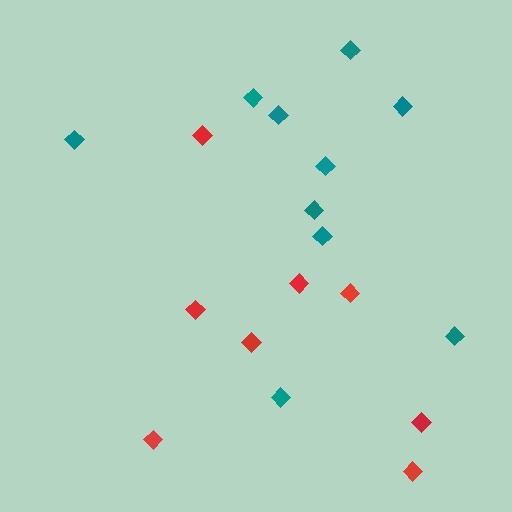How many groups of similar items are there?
There are 2 groups: one group of teal diamonds (10) and one group of red diamonds (8).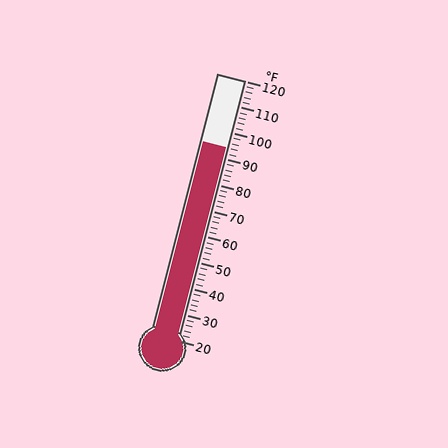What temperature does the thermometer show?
The thermometer shows approximately 94°F.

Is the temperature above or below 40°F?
The temperature is above 40°F.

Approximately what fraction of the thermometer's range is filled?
The thermometer is filled to approximately 75% of its range.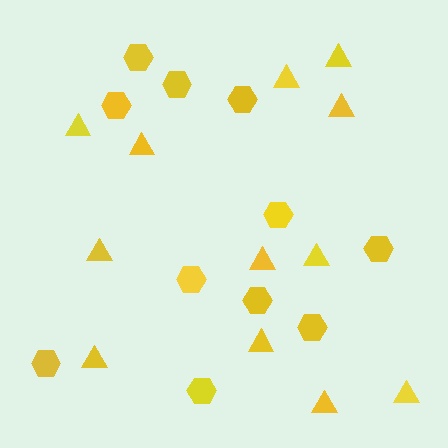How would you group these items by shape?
There are 2 groups: one group of triangles (12) and one group of hexagons (11).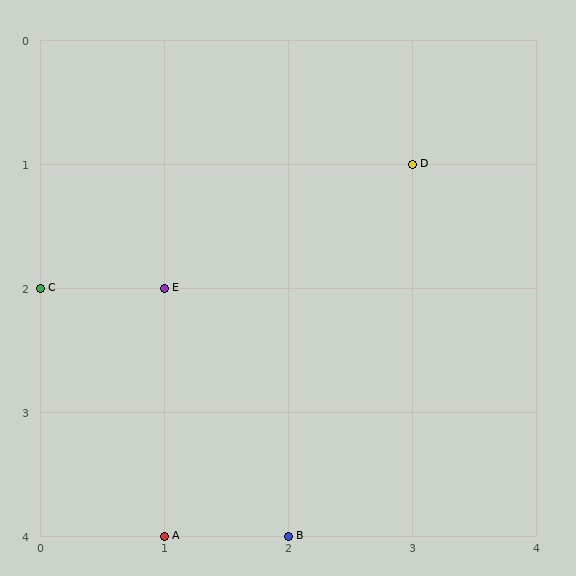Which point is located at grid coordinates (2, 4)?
Point B is at (2, 4).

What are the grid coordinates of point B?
Point B is at grid coordinates (2, 4).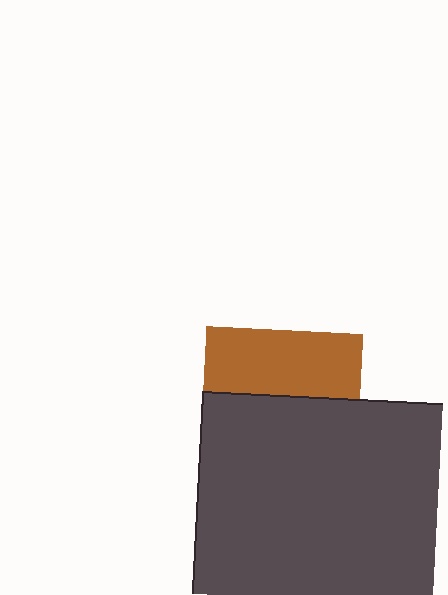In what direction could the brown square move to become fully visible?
The brown square could move up. That would shift it out from behind the dark gray square entirely.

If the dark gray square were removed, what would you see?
You would see the complete brown square.